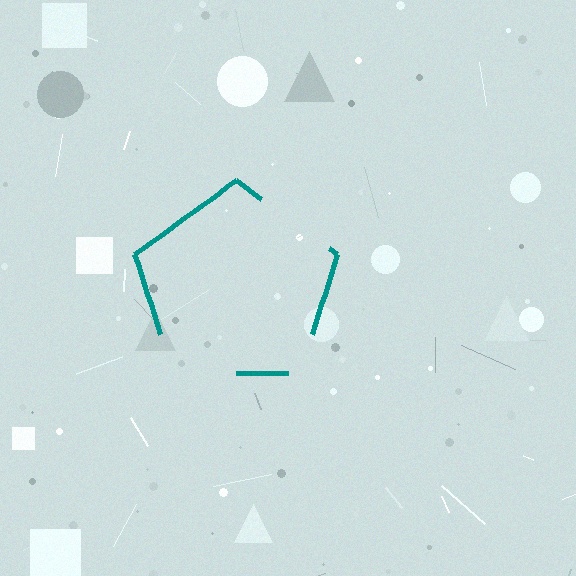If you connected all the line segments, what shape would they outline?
They would outline a pentagon.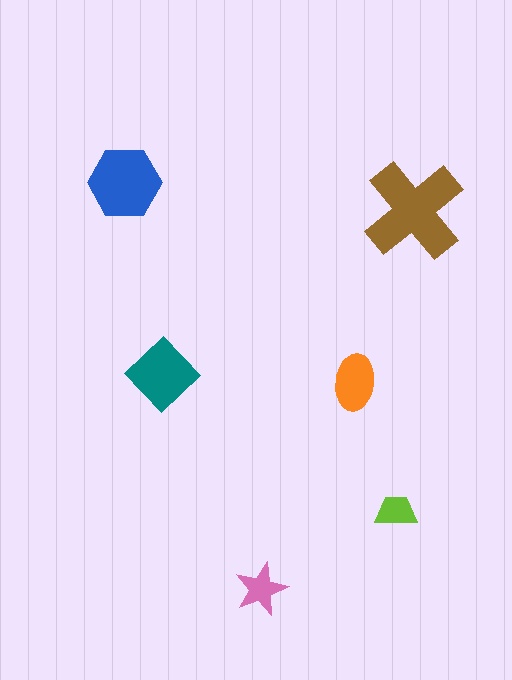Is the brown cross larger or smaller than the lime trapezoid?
Larger.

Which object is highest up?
The blue hexagon is topmost.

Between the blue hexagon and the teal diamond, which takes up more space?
The blue hexagon.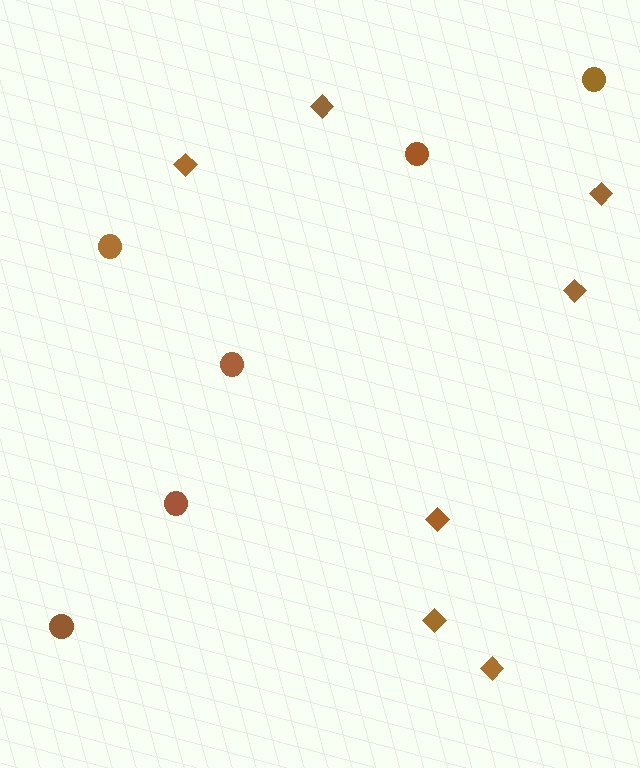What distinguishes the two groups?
There are 2 groups: one group of circles (6) and one group of diamonds (7).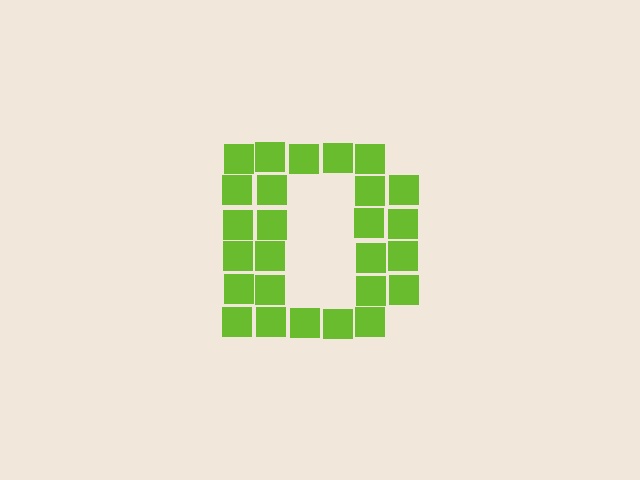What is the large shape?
The large shape is the letter D.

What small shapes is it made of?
It is made of small squares.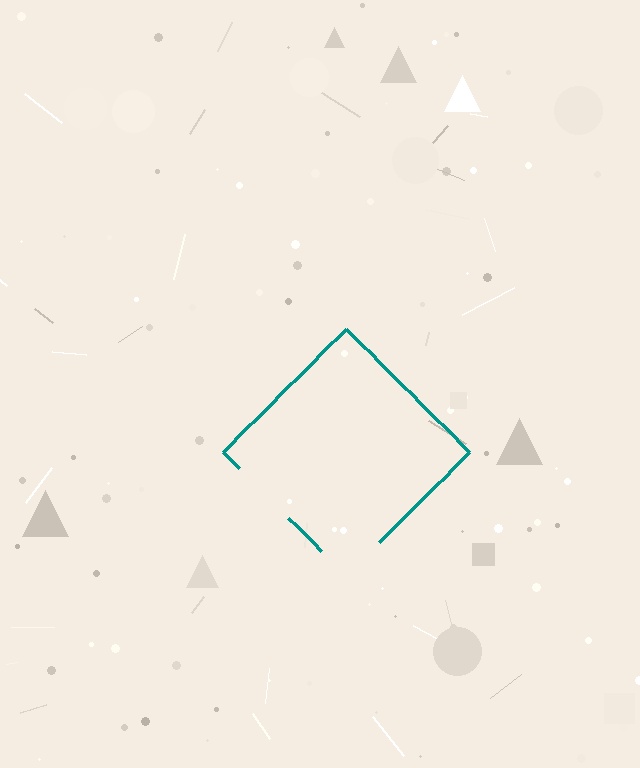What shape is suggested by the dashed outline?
The dashed outline suggests a diamond.